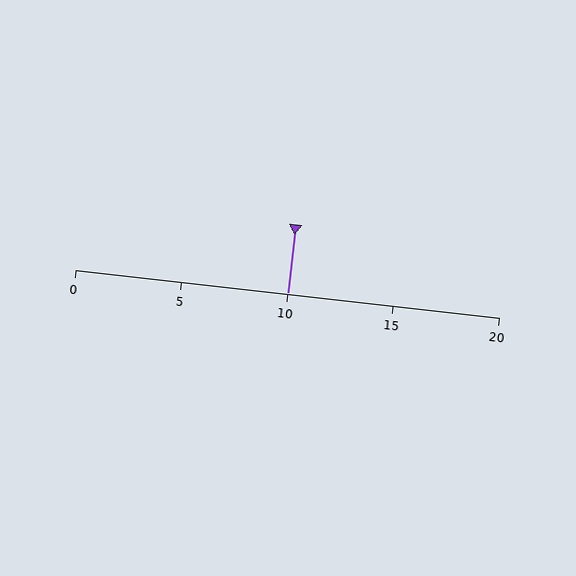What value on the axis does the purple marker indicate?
The marker indicates approximately 10.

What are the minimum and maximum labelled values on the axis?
The axis runs from 0 to 20.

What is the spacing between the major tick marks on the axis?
The major ticks are spaced 5 apart.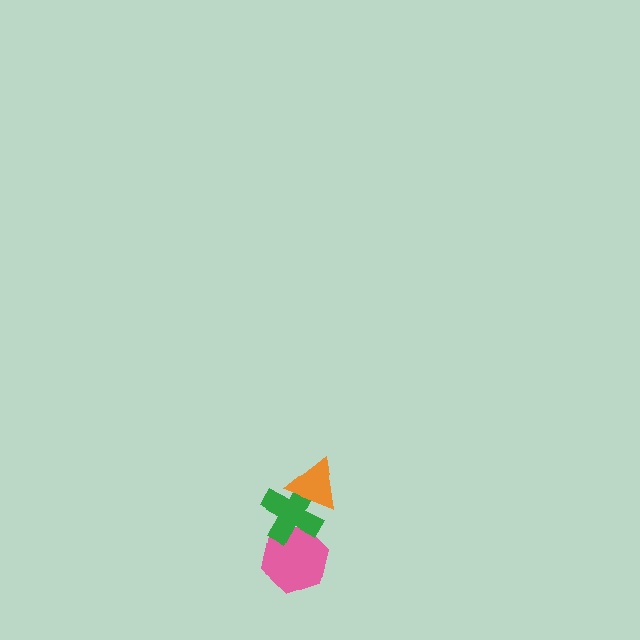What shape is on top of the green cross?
The orange triangle is on top of the green cross.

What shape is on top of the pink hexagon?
The green cross is on top of the pink hexagon.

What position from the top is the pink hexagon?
The pink hexagon is 3rd from the top.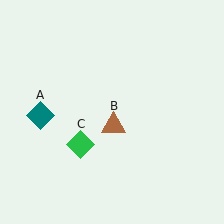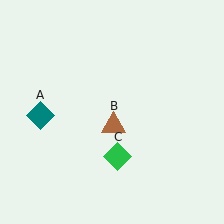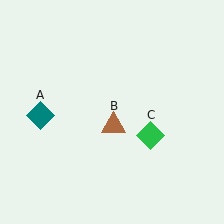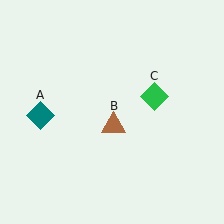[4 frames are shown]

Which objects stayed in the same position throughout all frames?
Teal diamond (object A) and brown triangle (object B) remained stationary.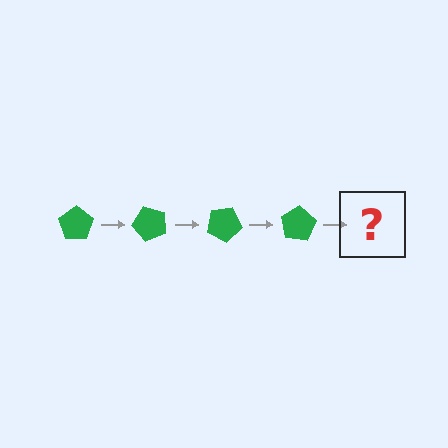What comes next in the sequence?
The next element should be a green pentagon rotated 200 degrees.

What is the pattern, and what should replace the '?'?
The pattern is that the pentagon rotates 50 degrees each step. The '?' should be a green pentagon rotated 200 degrees.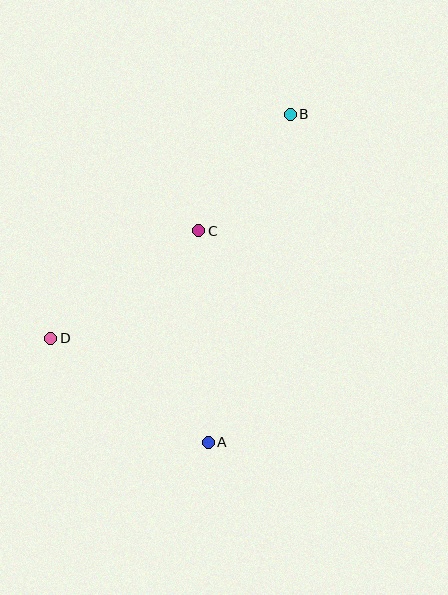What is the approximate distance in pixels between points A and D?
The distance between A and D is approximately 189 pixels.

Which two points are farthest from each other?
Points A and B are farthest from each other.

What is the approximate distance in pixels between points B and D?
The distance between B and D is approximately 328 pixels.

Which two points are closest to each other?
Points B and C are closest to each other.